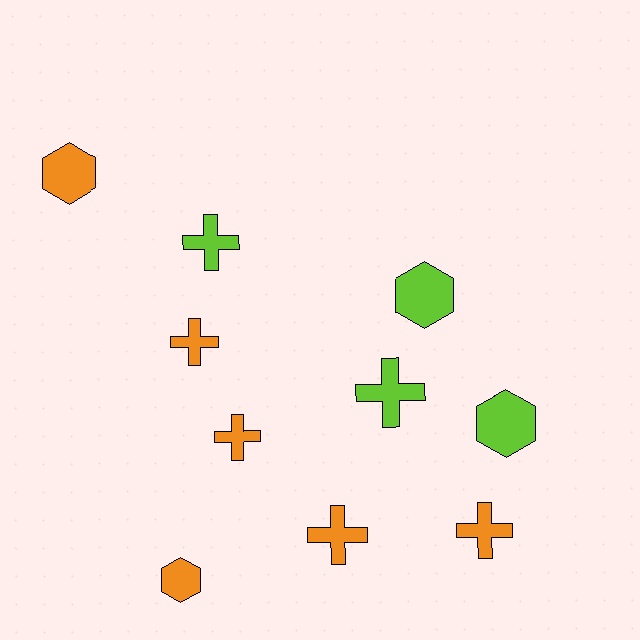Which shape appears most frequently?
Cross, with 6 objects.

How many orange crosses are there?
There are 4 orange crosses.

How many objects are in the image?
There are 10 objects.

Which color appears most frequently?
Orange, with 6 objects.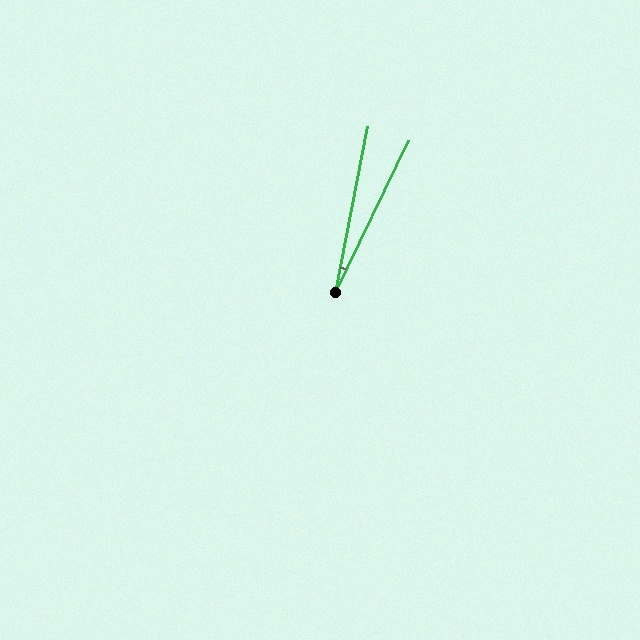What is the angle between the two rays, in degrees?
Approximately 15 degrees.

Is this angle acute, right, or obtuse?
It is acute.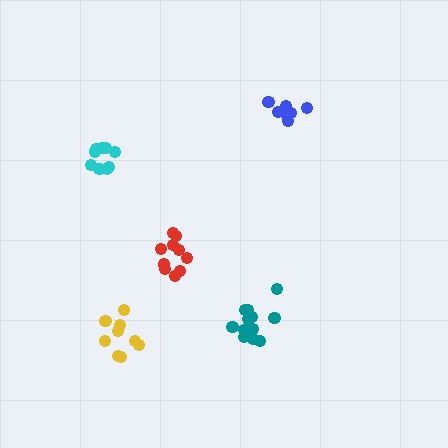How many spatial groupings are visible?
There are 5 spatial groupings.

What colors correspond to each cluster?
The clusters are colored: red, yellow, blue, cyan, teal.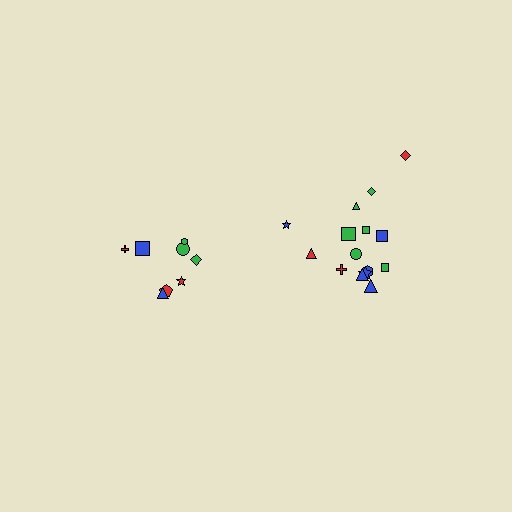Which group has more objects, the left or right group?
The right group.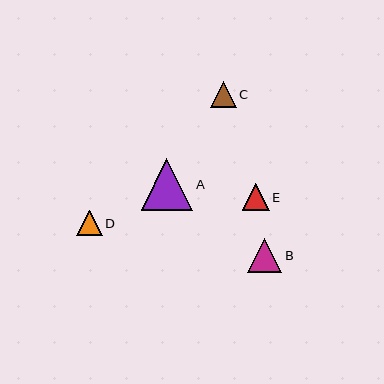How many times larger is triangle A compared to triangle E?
Triangle A is approximately 1.9 times the size of triangle E.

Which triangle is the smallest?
Triangle D is the smallest with a size of approximately 26 pixels.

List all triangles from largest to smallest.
From largest to smallest: A, B, E, C, D.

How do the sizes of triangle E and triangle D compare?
Triangle E and triangle D are approximately the same size.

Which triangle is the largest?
Triangle A is the largest with a size of approximately 52 pixels.